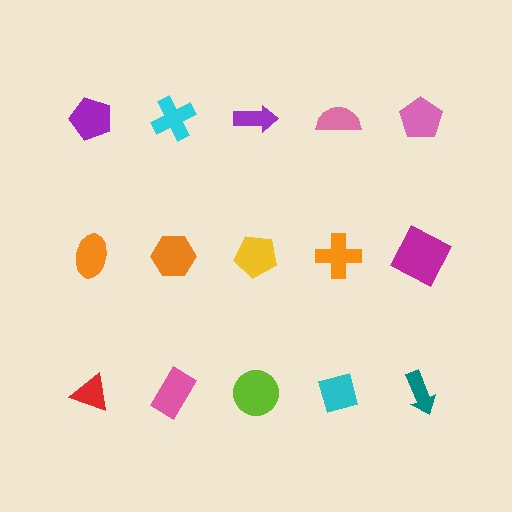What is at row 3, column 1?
A red triangle.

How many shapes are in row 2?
5 shapes.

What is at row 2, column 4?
An orange cross.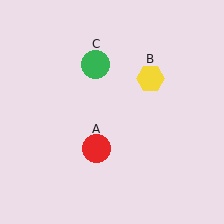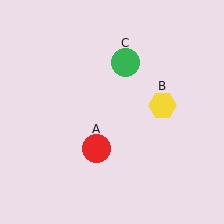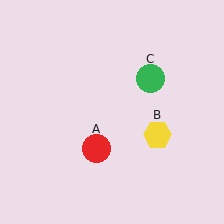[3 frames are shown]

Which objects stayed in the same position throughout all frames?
Red circle (object A) remained stationary.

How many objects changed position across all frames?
2 objects changed position: yellow hexagon (object B), green circle (object C).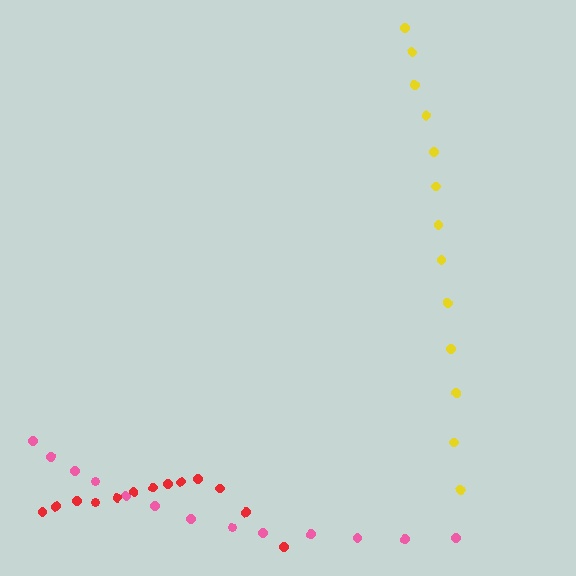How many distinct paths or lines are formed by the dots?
There are 3 distinct paths.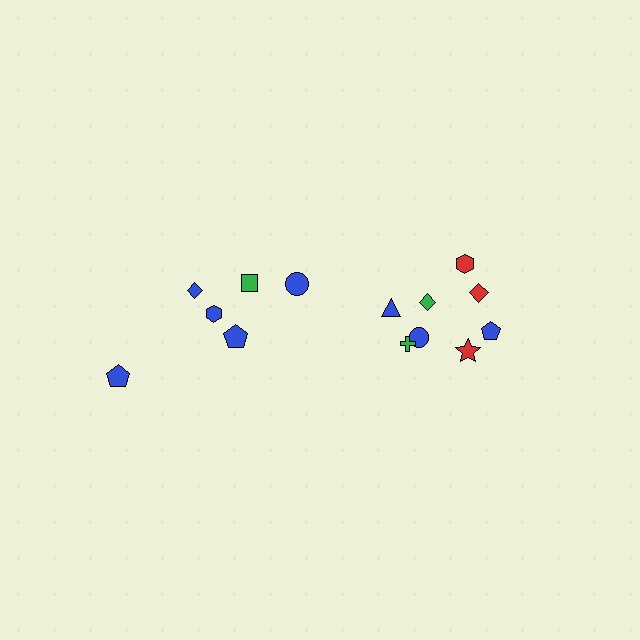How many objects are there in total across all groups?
There are 14 objects.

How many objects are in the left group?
There are 6 objects.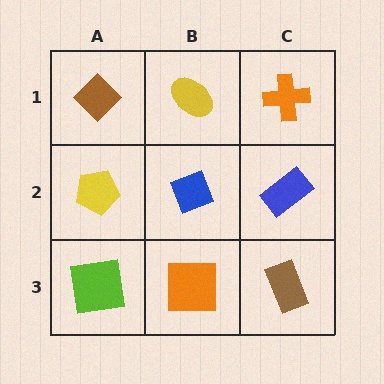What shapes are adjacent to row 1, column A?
A yellow pentagon (row 2, column A), a yellow ellipse (row 1, column B).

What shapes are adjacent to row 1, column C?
A blue rectangle (row 2, column C), a yellow ellipse (row 1, column B).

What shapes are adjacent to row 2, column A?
A brown diamond (row 1, column A), a lime square (row 3, column A), a blue diamond (row 2, column B).